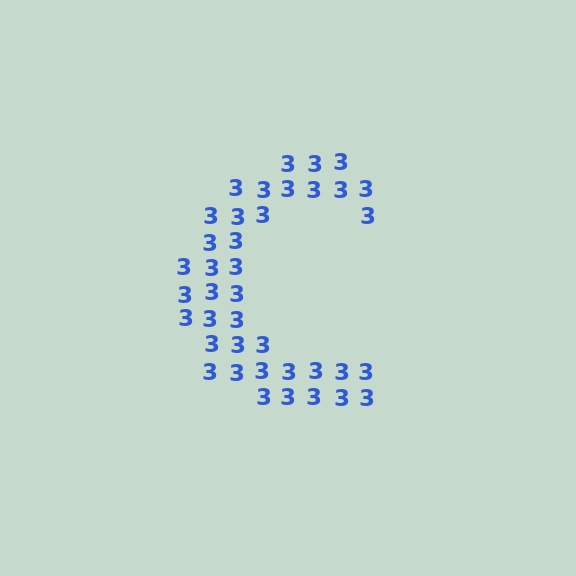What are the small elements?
The small elements are digit 3's.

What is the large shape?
The large shape is the letter C.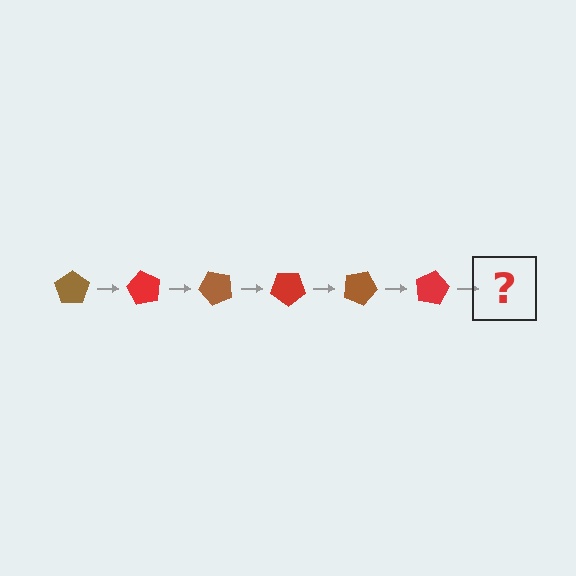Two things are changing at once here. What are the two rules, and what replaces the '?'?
The two rules are that it rotates 60 degrees each step and the color cycles through brown and red. The '?' should be a brown pentagon, rotated 360 degrees from the start.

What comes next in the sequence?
The next element should be a brown pentagon, rotated 360 degrees from the start.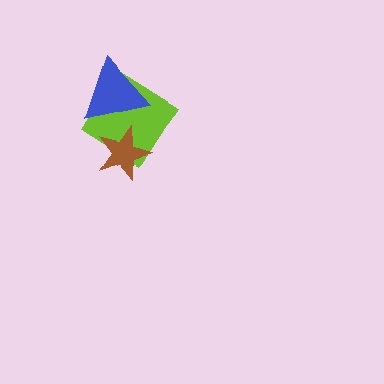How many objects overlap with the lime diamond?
2 objects overlap with the lime diamond.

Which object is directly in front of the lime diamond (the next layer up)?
The brown star is directly in front of the lime diamond.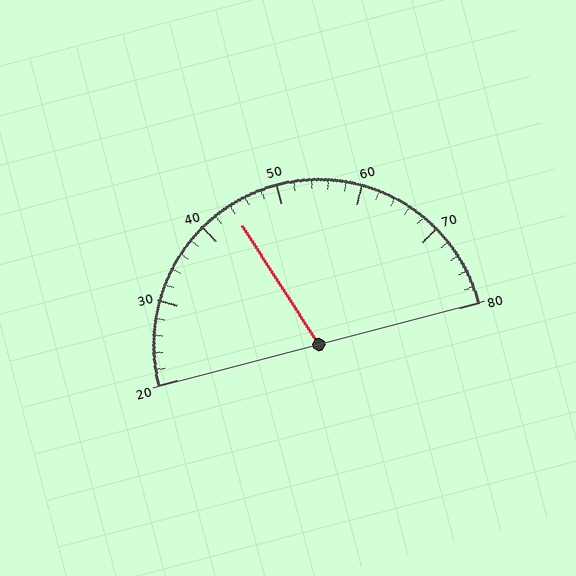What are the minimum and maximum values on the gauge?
The gauge ranges from 20 to 80.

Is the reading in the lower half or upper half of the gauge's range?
The reading is in the lower half of the range (20 to 80).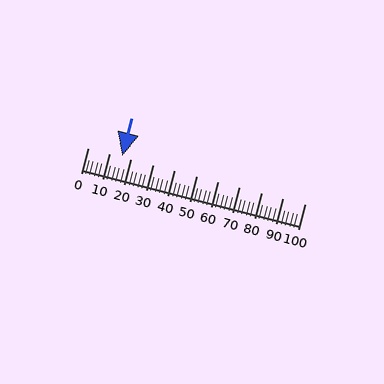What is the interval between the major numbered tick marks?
The major tick marks are spaced 10 units apart.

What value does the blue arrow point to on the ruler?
The blue arrow points to approximately 16.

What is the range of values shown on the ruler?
The ruler shows values from 0 to 100.